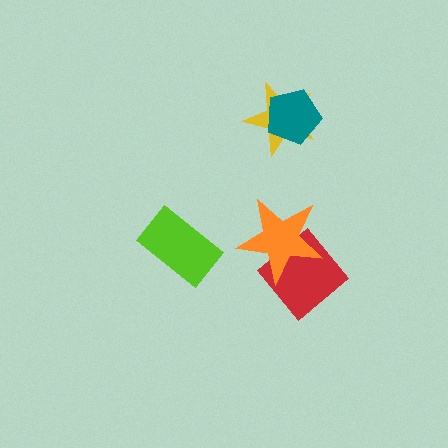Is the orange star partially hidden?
No, no other shape covers it.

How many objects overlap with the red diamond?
1 object overlaps with the red diamond.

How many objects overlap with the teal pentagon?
1 object overlaps with the teal pentagon.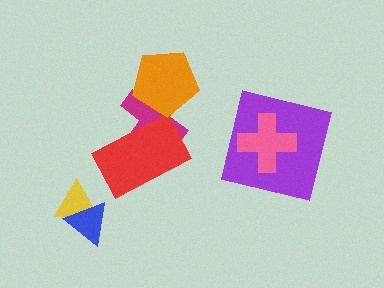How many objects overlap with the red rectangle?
1 object overlaps with the red rectangle.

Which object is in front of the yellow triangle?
The blue triangle is in front of the yellow triangle.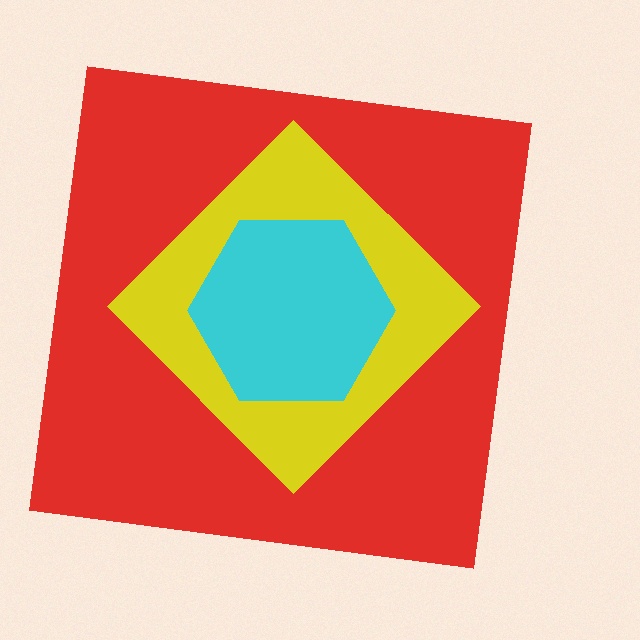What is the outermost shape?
The red square.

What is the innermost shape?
The cyan hexagon.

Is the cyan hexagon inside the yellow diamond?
Yes.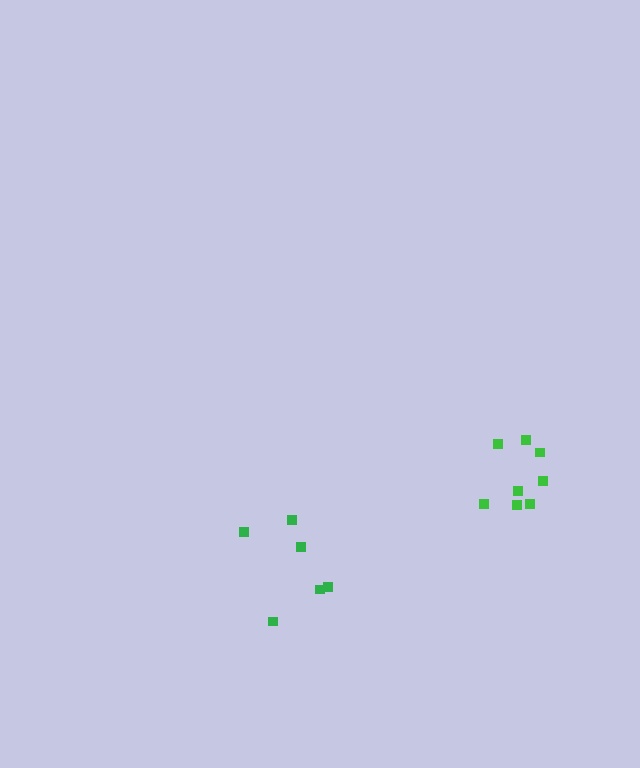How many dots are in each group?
Group 1: 6 dots, Group 2: 8 dots (14 total).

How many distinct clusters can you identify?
There are 2 distinct clusters.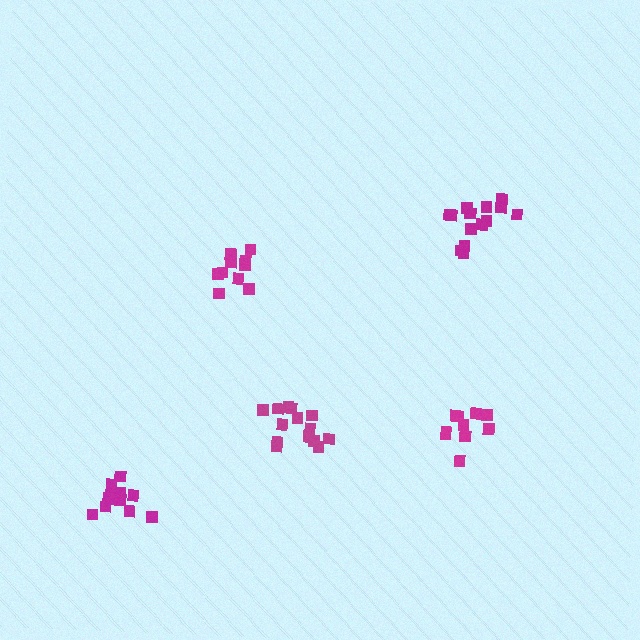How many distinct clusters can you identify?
There are 5 distinct clusters.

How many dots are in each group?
Group 1: 10 dots, Group 2: 14 dots, Group 3: 14 dots, Group 4: 11 dots, Group 5: 12 dots (61 total).